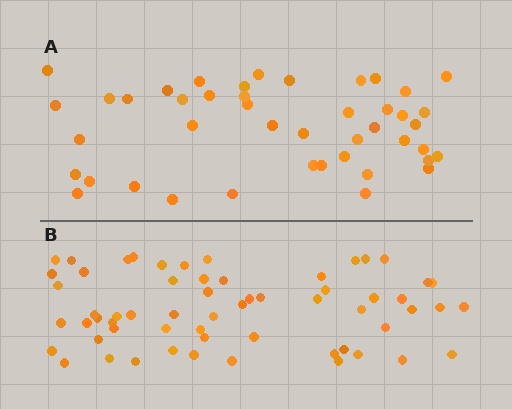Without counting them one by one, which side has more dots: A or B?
Region B (the bottom region) has more dots.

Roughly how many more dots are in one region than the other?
Region B has approximately 15 more dots than region A.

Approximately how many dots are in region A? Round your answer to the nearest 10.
About 40 dots. (The exact count is 44, which rounds to 40.)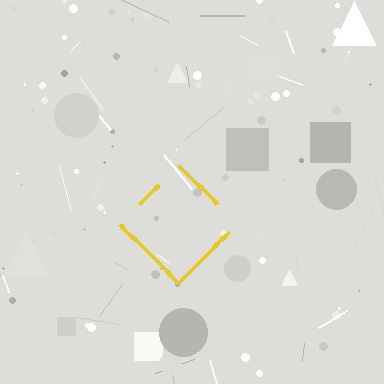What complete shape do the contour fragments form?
The contour fragments form a diamond.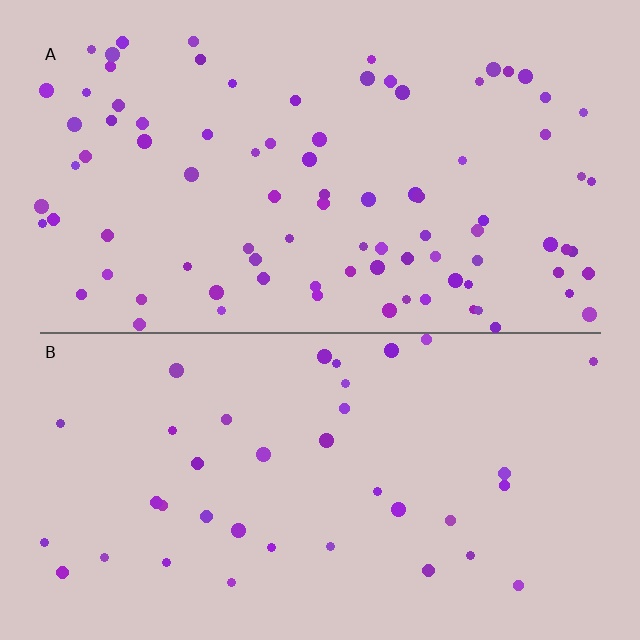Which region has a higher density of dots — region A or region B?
A (the top).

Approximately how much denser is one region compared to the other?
Approximately 2.3× — region A over region B.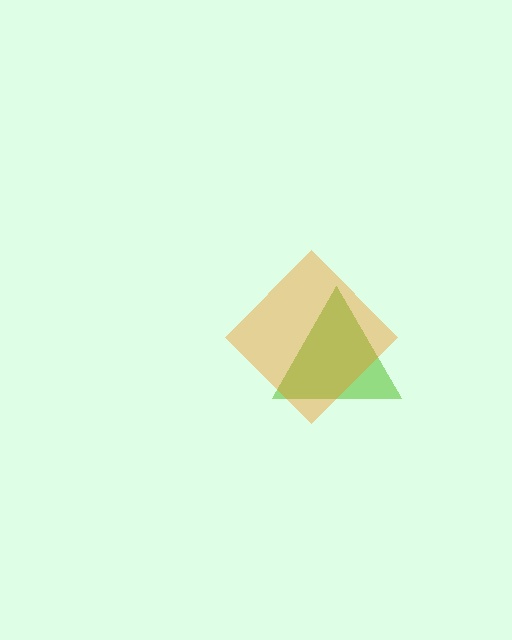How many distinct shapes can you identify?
There are 2 distinct shapes: a lime triangle, an orange diamond.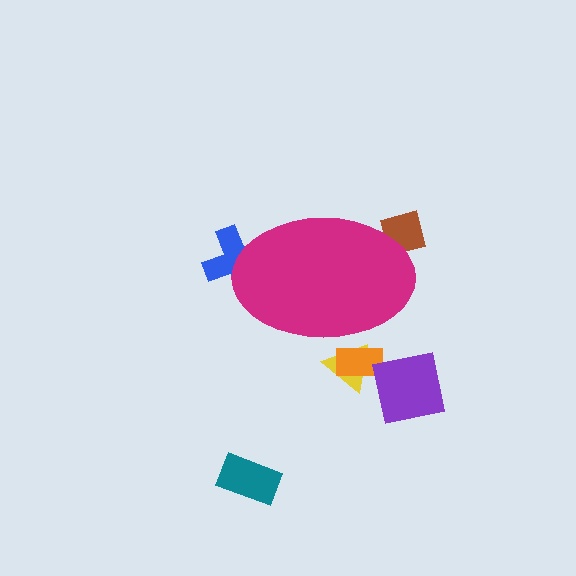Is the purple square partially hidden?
No, the purple square is fully visible.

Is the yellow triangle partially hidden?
Yes, the yellow triangle is partially hidden behind the magenta ellipse.